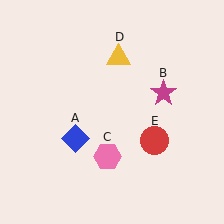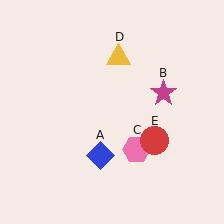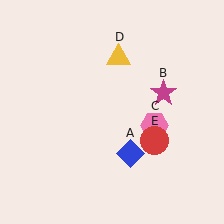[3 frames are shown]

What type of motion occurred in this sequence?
The blue diamond (object A), pink hexagon (object C) rotated counterclockwise around the center of the scene.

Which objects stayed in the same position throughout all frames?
Magenta star (object B) and yellow triangle (object D) and red circle (object E) remained stationary.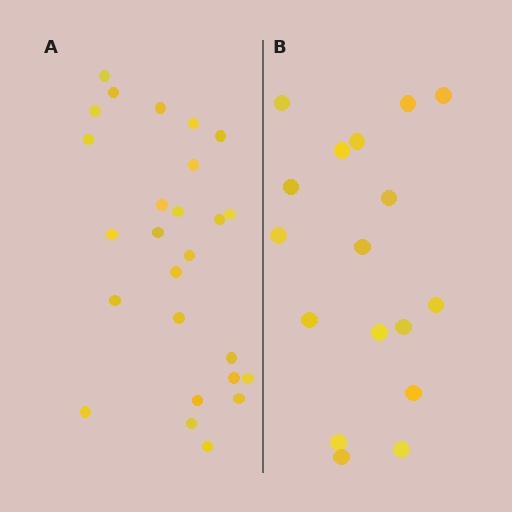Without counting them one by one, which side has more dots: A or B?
Region A (the left region) has more dots.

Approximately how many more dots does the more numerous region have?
Region A has roughly 8 or so more dots than region B.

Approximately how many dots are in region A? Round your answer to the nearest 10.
About 30 dots. (The exact count is 26, which rounds to 30.)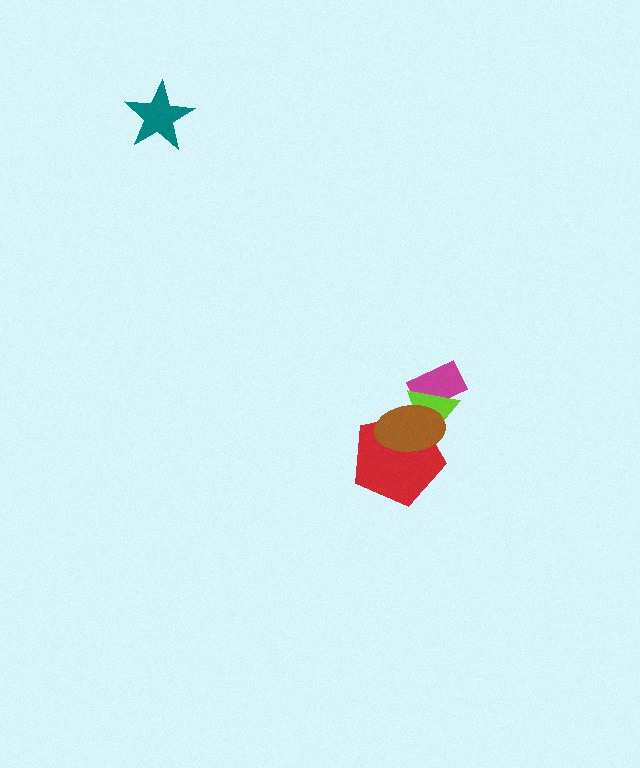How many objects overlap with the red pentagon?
2 objects overlap with the red pentagon.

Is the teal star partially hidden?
No, no other shape covers it.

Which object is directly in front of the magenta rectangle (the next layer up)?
The lime triangle is directly in front of the magenta rectangle.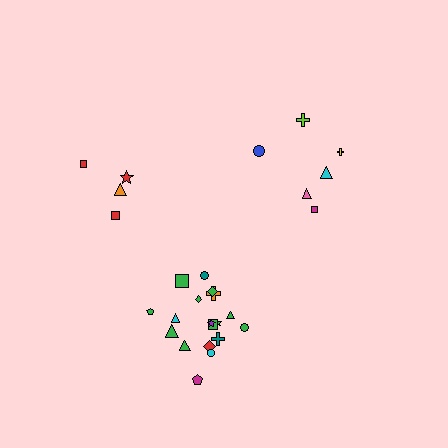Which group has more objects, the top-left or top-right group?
The top-right group.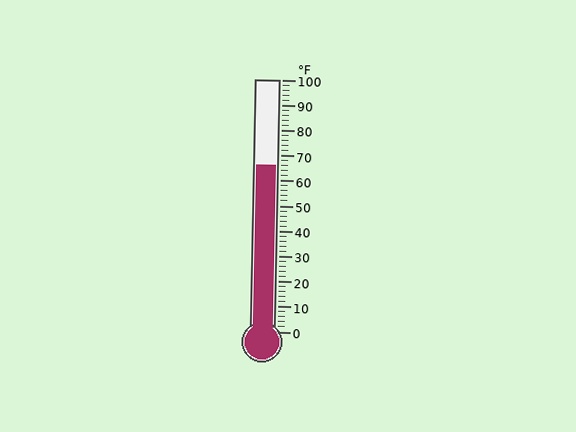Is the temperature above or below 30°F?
The temperature is above 30°F.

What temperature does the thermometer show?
The thermometer shows approximately 66°F.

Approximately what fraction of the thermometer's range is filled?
The thermometer is filled to approximately 65% of its range.